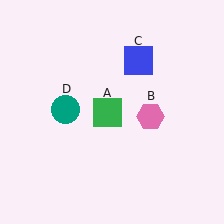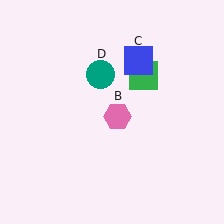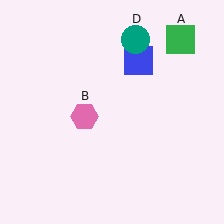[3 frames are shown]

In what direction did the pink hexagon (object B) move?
The pink hexagon (object B) moved left.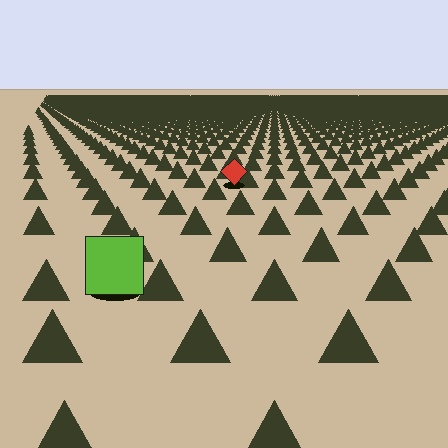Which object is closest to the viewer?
The lime square is closest. The texture marks near it are larger and more spread out.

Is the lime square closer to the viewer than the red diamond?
Yes. The lime square is closer — you can tell from the texture gradient: the ground texture is coarser near it.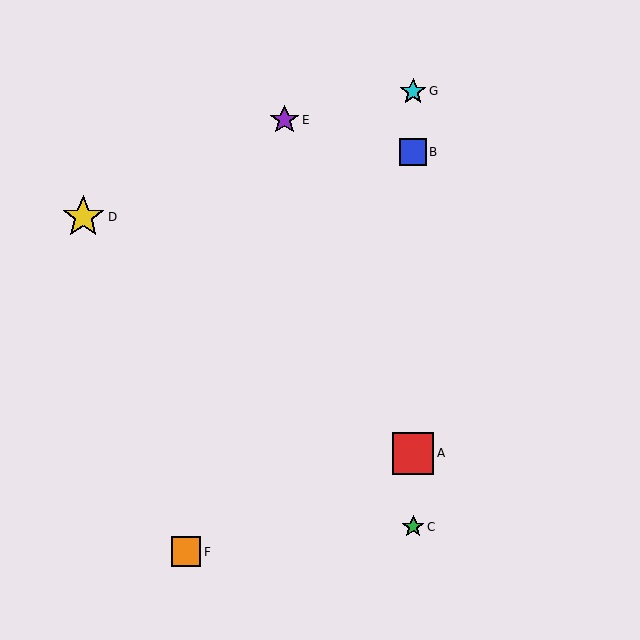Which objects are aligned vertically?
Objects A, B, C, G are aligned vertically.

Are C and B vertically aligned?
Yes, both are at x≈413.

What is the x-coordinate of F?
Object F is at x≈186.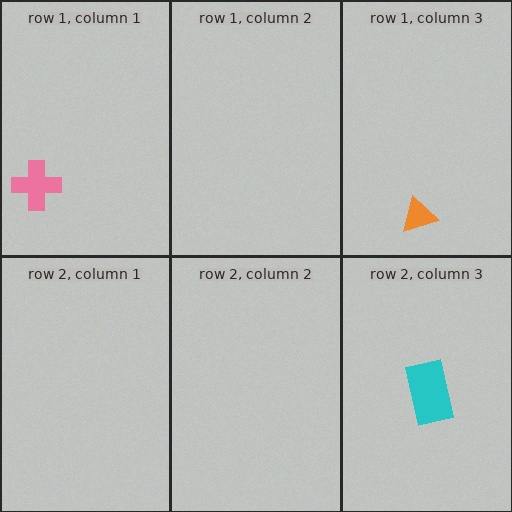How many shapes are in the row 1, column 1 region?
1.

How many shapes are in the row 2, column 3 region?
1.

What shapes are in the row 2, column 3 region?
The cyan rectangle.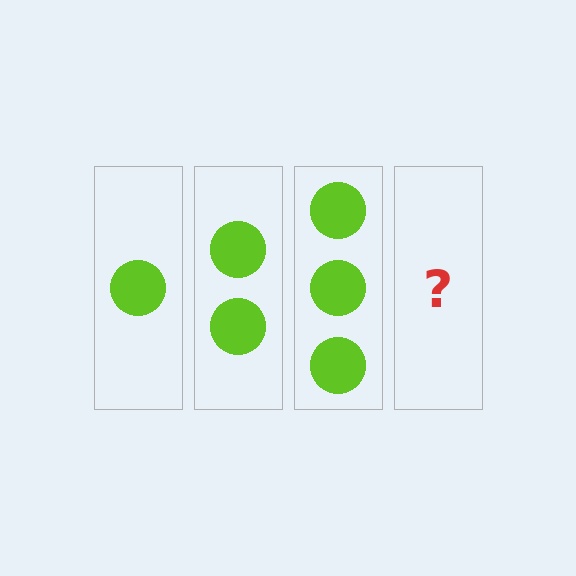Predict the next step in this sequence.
The next step is 4 circles.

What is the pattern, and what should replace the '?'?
The pattern is that each step adds one more circle. The '?' should be 4 circles.